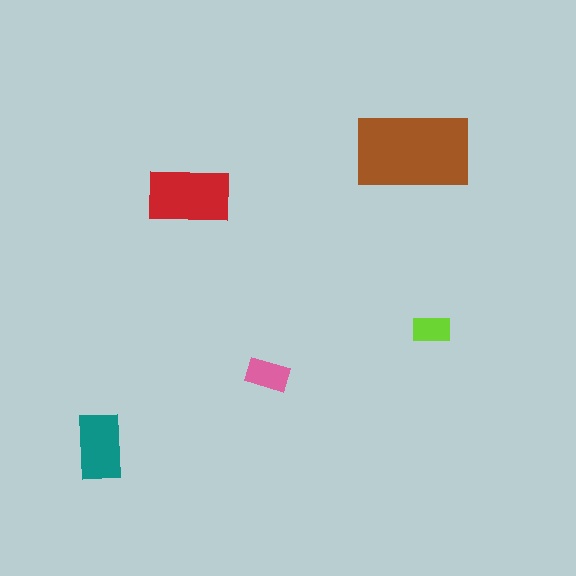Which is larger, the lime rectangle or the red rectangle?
The red one.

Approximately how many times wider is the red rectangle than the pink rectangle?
About 2 times wider.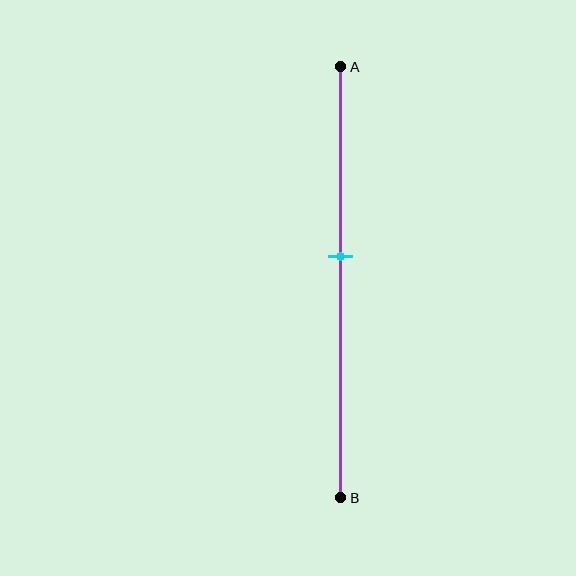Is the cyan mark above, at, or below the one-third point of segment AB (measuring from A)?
The cyan mark is below the one-third point of segment AB.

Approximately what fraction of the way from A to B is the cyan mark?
The cyan mark is approximately 45% of the way from A to B.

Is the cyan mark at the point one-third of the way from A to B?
No, the mark is at about 45% from A, not at the 33% one-third point.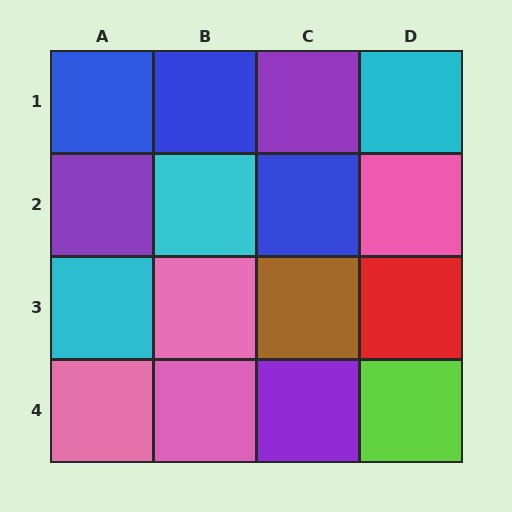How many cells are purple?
3 cells are purple.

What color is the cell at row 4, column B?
Pink.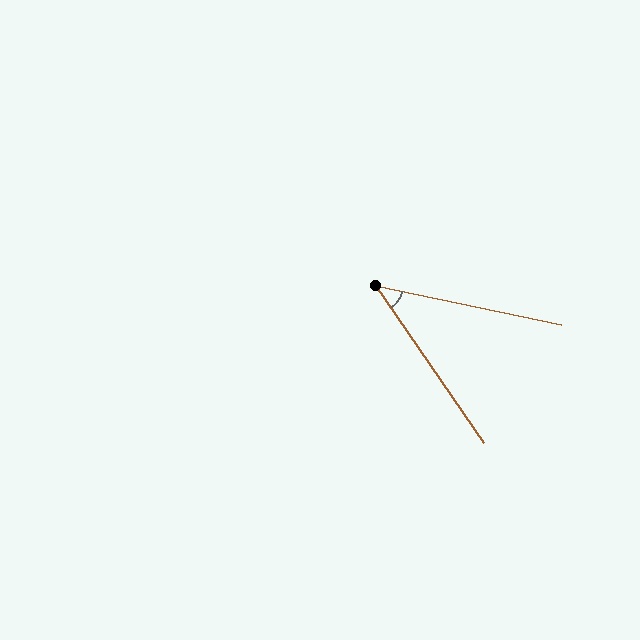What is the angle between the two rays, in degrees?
Approximately 44 degrees.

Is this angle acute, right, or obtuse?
It is acute.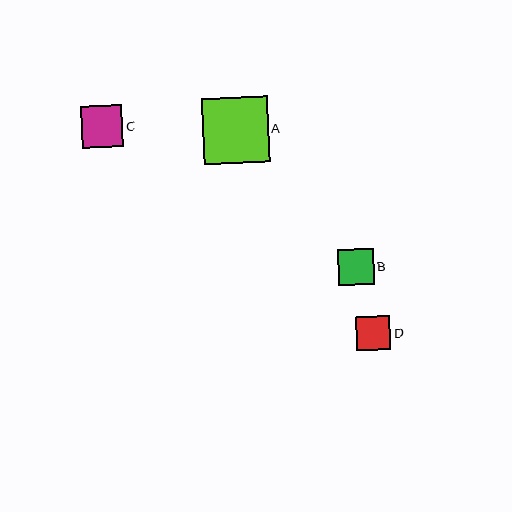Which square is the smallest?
Square D is the smallest with a size of approximately 34 pixels.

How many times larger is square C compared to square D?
Square C is approximately 1.2 times the size of square D.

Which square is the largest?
Square A is the largest with a size of approximately 66 pixels.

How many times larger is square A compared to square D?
Square A is approximately 1.9 times the size of square D.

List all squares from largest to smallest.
From largest to smallest: A, C, B, D.